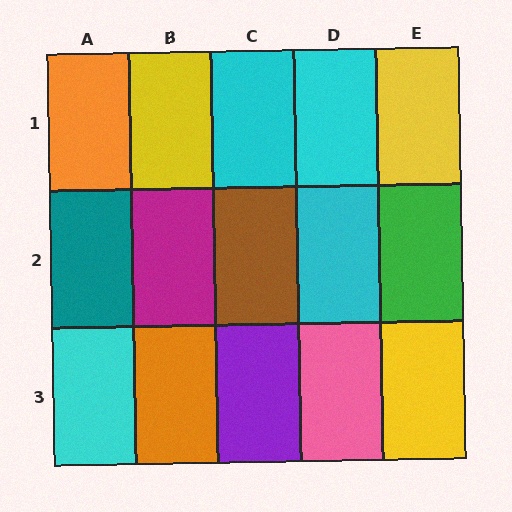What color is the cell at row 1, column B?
Yellow.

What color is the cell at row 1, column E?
Yellow.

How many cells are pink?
1 cell is pink.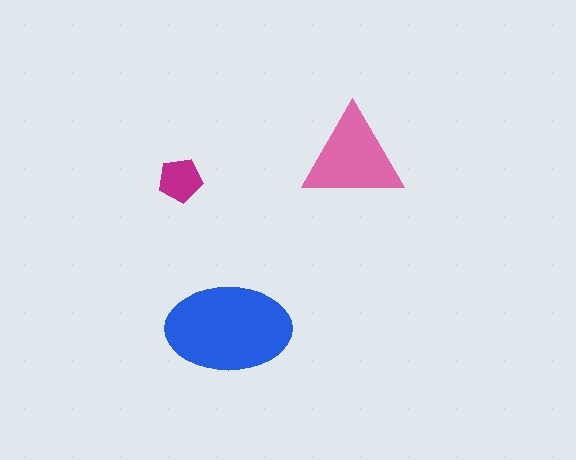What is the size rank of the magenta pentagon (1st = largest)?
3rd.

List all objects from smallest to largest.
The magenta pentagon, the pink triangle, the blue ellipse.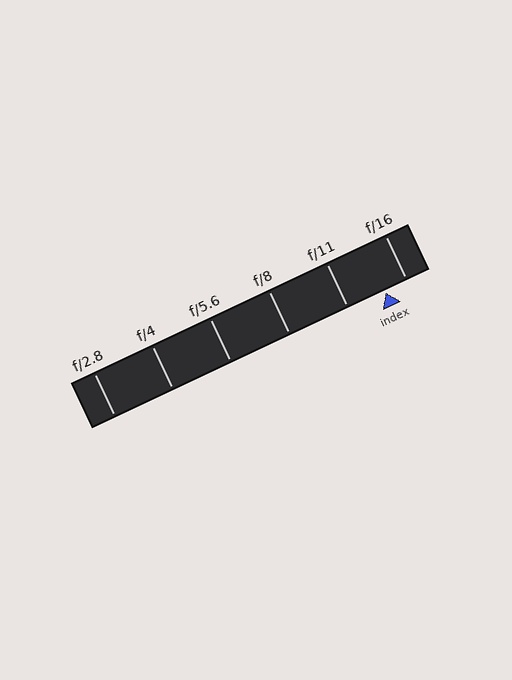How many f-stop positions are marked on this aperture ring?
There are 6 f-stop positions marked.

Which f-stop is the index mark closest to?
The index mark is closest to f/16.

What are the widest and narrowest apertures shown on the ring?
The widest aperture shown is f/2.8 and the narrowest is f/16.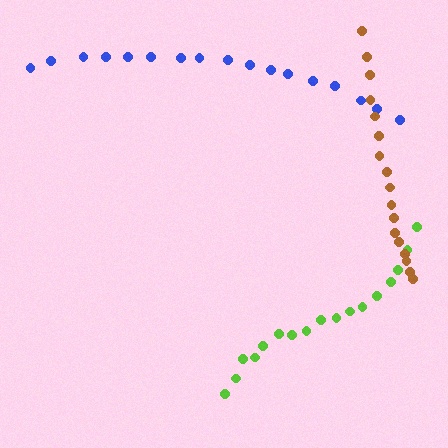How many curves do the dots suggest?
There are 3 distinct paths.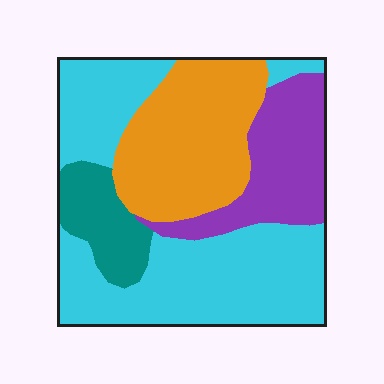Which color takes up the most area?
Cyan, at roughly 45%.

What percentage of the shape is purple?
Purple covers roughly 20% of the shape.